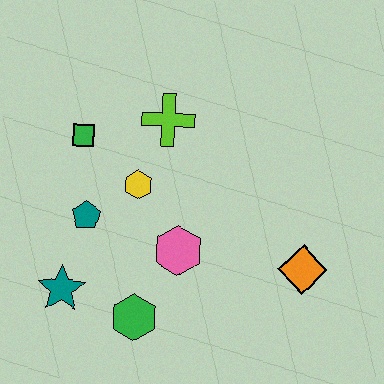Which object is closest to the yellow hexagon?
The teal pentagon is closest to the yellow hexagon.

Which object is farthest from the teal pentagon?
The orange diamond is farthest from the teal pentagon.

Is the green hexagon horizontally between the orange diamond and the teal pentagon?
Yes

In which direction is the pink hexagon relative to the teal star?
The pink hexagon is to the right of the teal star.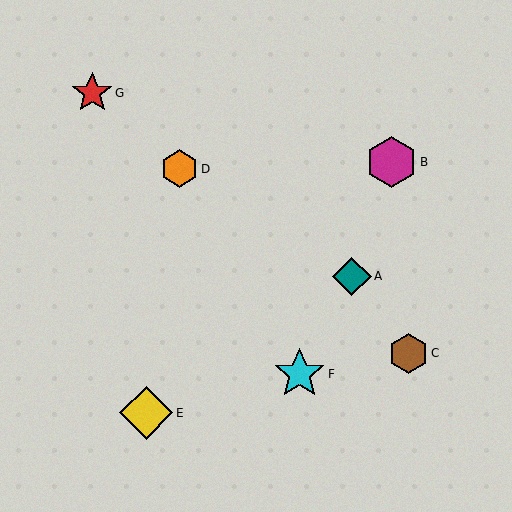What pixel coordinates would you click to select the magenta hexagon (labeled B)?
Click at (392, 162) to select the magenta hexagon B.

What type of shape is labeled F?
Shape F is a cyan star.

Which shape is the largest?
The yellow diamond (labeled E) is the largest.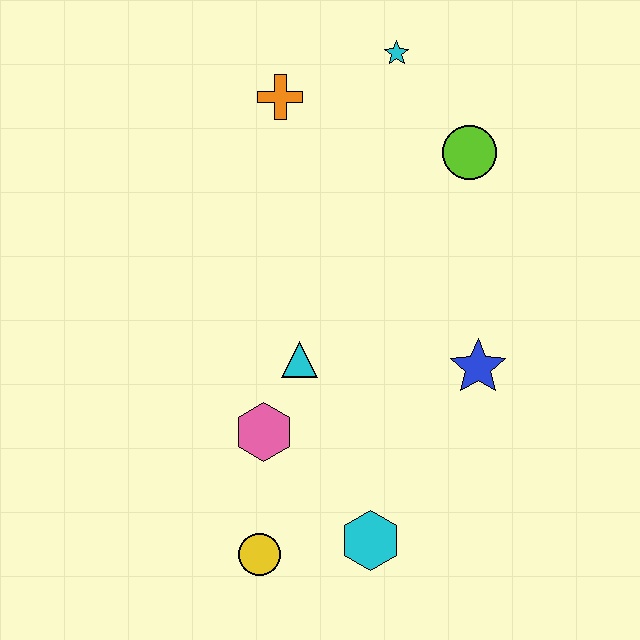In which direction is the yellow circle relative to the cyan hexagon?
The yellow circle is to the left of the cyan hexagon.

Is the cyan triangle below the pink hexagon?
No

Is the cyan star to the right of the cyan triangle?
Yes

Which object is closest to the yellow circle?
The cyan hexagon is closest to the yellow circle.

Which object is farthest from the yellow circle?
The cyan star is farthest from the yellow circle.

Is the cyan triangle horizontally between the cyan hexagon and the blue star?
No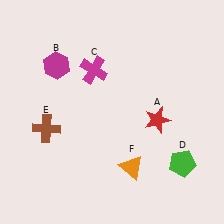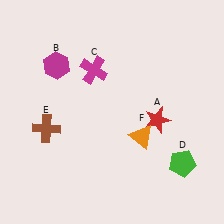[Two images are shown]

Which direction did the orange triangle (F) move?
The orange triangle (F) moved up.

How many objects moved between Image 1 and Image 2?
1 object moved between the two images.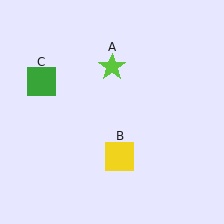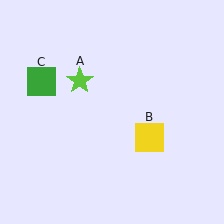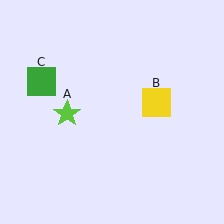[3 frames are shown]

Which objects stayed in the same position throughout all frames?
Green square (object C) remained stationary.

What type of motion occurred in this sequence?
The lime star (object A), yellow square (object B) rotated counterclockwise around the center of the scene.